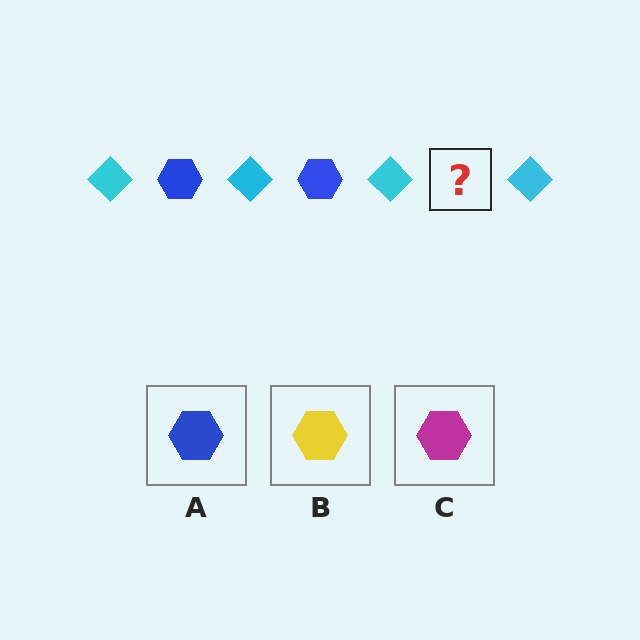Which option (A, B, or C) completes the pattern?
A.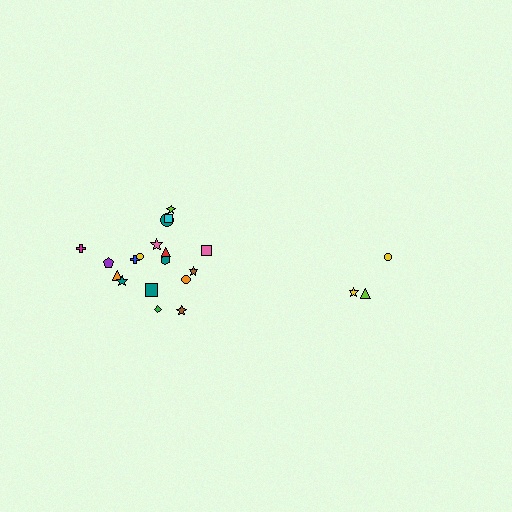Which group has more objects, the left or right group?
The left group.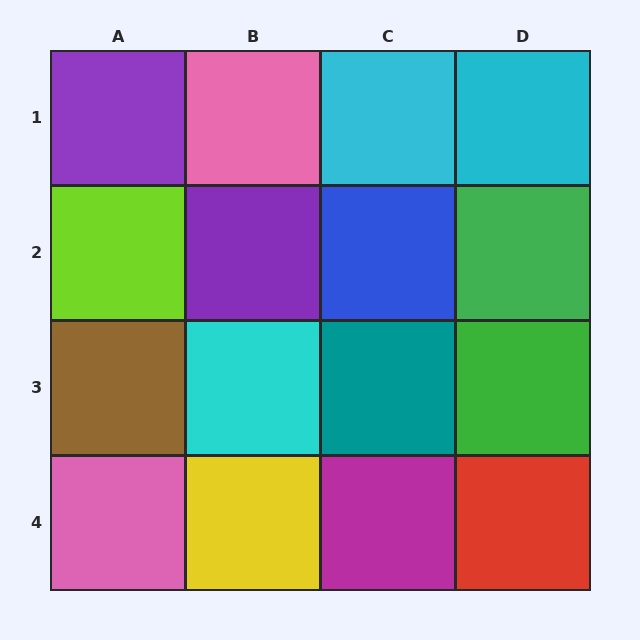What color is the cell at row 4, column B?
Yellow.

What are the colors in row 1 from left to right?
Purple, pink, cyan, cyan.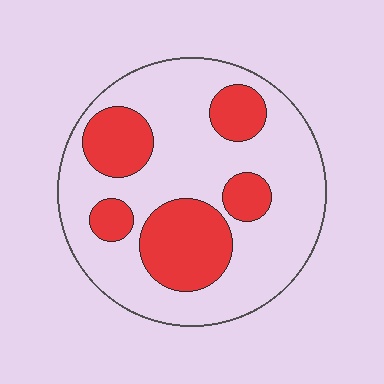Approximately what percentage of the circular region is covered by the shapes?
Approximately 30%.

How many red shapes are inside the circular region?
5.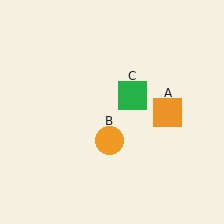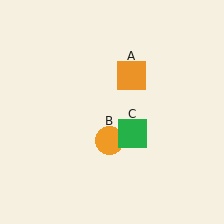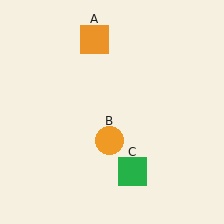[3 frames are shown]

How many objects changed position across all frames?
2 objects changed position: orange square (object A), green square (object C).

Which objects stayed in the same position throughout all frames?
Orange circle (object B) remained stationary.